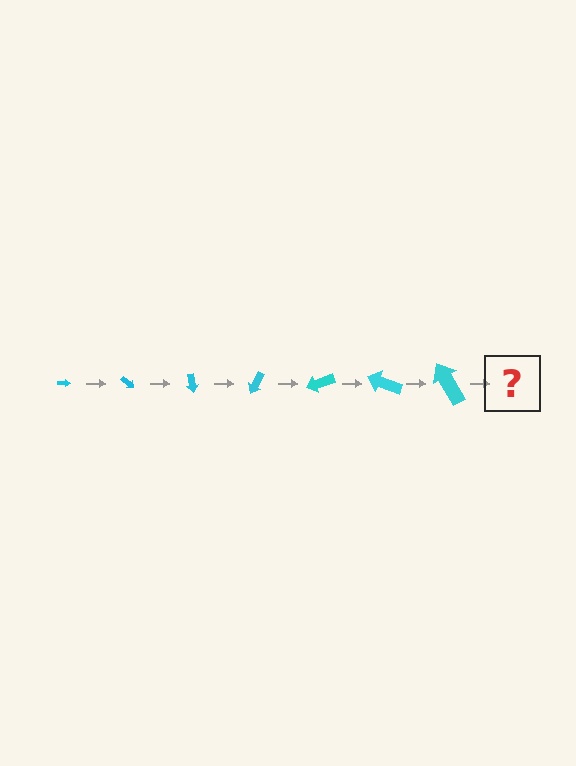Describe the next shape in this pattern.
It should be an arrow, larger than the previous one and rotated 280 degrees from the start.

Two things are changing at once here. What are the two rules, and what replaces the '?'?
The two rules are that the arrow grows larger each step and it rotates 40 degrees each step. The '?' should be an arrow, larger than the previous one and rotated 280 degrees from the start.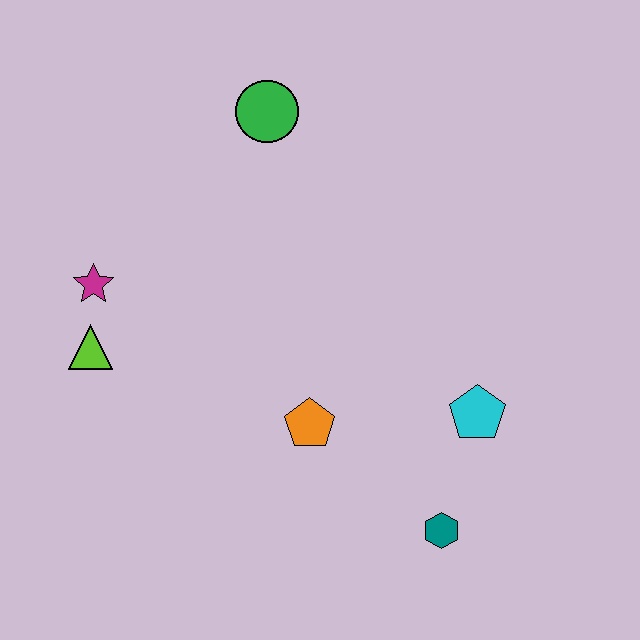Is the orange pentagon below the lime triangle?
Yes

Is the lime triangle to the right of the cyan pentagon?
No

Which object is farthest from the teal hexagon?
The green circle is farthest from the teal hexagon.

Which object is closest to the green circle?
The magenta star is closest to the green circle.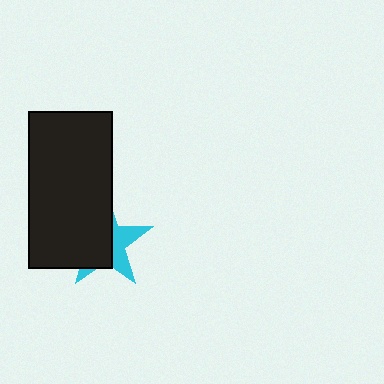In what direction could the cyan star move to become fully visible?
The cyan star could move right. That would shift it out from behind the black rectangle entirely.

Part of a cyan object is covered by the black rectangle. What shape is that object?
It is a star.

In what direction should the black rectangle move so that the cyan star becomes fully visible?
The black rectangle should move left. That is the shortest direction to clear the overlap and leave the cyan star fully visible.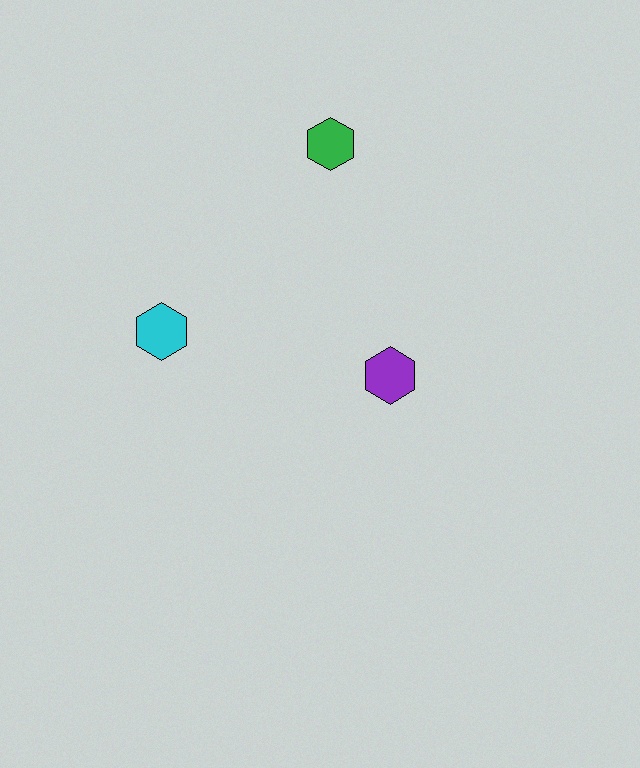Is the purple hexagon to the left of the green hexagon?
No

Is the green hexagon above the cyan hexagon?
Yes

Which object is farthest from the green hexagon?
The cyan hexagon is farthest from the green hexagon.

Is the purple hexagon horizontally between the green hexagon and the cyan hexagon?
No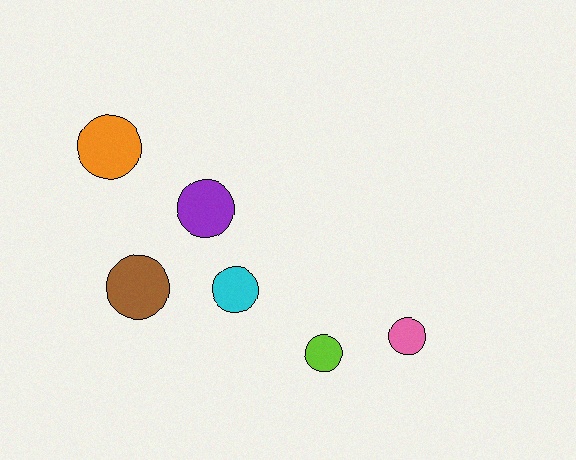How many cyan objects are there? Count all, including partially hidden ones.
There is 1 cyan object.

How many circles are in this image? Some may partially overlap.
There are 6 circles.